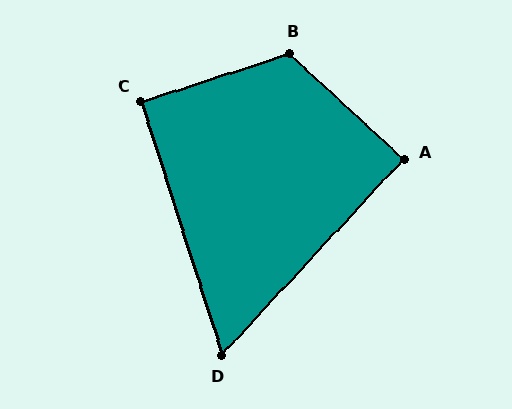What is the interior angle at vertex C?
Approximately 90 degrees (approximately right).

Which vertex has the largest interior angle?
B, at approximately 119 degrees.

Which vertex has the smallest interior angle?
D, at approximately 61 degrees.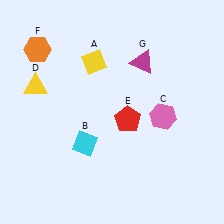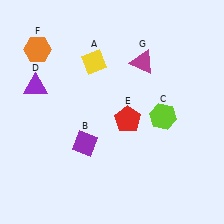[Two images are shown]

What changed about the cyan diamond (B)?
In Image 1, B is cyan. In Image 2, it changed to purple.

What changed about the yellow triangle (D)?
In Image 1, D is yellow. In Image 2, it changed to purple.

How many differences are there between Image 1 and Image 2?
There are 3 differences between the two images.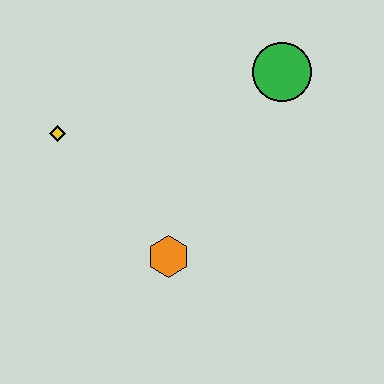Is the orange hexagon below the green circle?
Yes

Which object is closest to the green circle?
The orange hexagon is closest to the green circle.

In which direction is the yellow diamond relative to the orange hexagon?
The yellow diamond is above the orange hexagon.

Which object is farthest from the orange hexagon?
The green circle is farthest from the orange hexagon.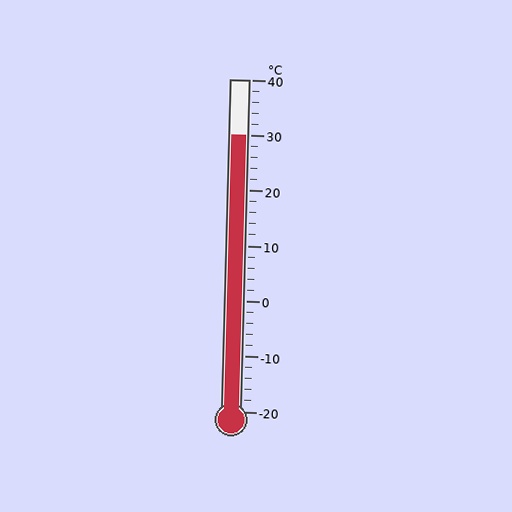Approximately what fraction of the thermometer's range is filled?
The thermometer is filled to approximately 85% of its range.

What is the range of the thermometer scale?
The thermometer scale ranges from -20°C to 40°C.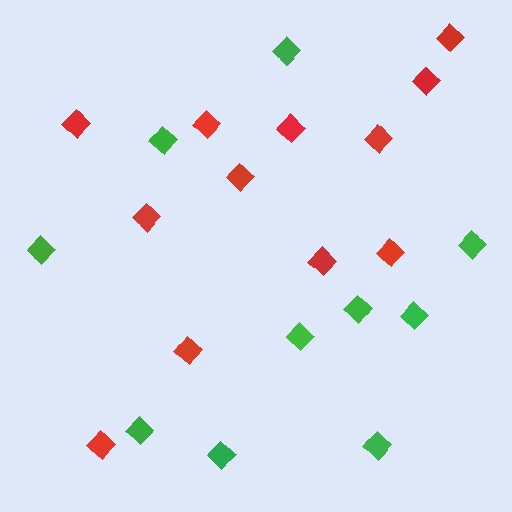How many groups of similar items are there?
There are 2 groups: one group of green diamonds (10) and one group of red diamonds (12).